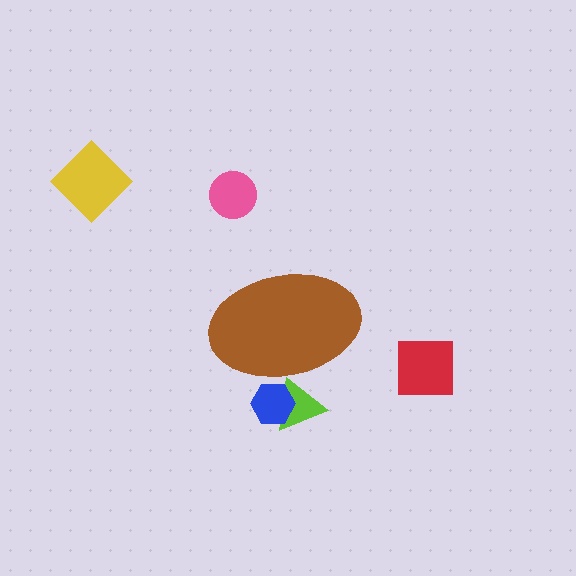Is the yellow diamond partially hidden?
No, the yellow diamond is fully visible.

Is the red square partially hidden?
No, the red square is fully visible.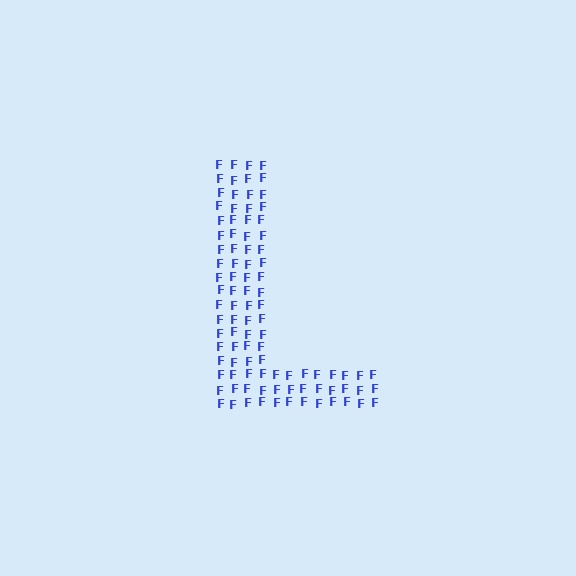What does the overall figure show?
The overall figure shows the letter L.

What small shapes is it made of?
It is made of small letter F's.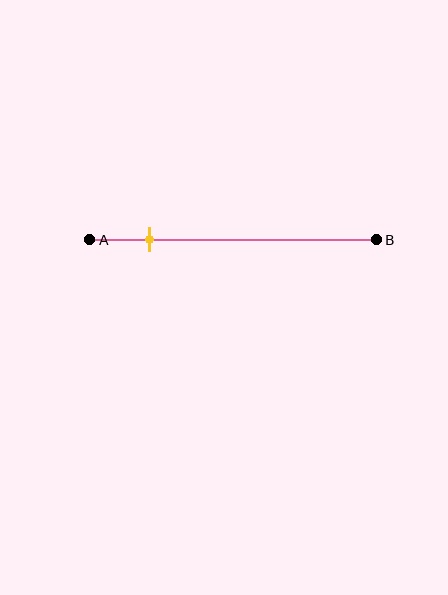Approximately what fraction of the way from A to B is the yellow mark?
The yellow mark is approximately 20% of the way from A to B.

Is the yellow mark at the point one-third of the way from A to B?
No, the mark is at about 20% from A, not at the 33% one-third point.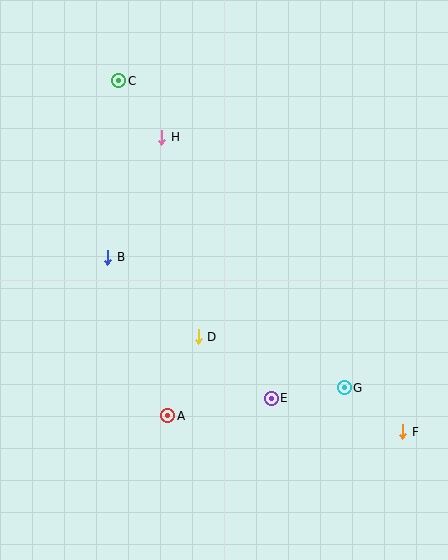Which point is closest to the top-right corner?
Point H is closest to the top-right corner.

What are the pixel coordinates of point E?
Point E is at (271, 398).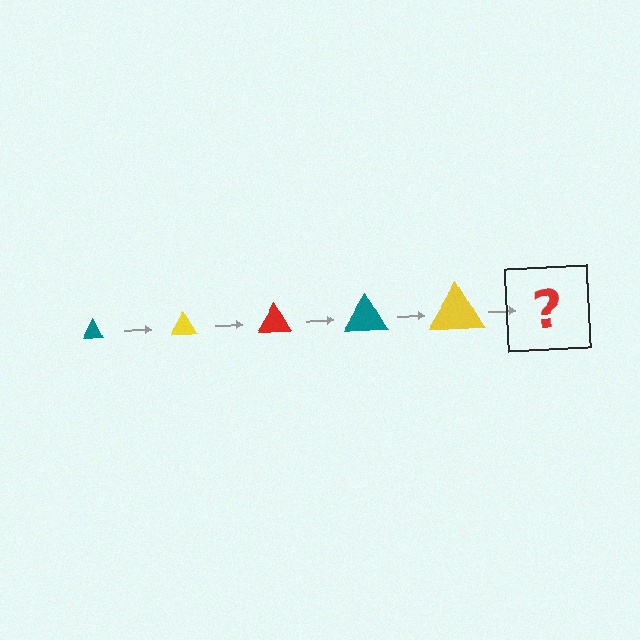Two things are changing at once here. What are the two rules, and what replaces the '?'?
The two rules are that the triangle grows larger each step and the color cycles through teal, yellow, and red. The '?' should be a red triangle, larger than the previous one.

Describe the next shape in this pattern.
It should be a red triangle, larger than the previous one.